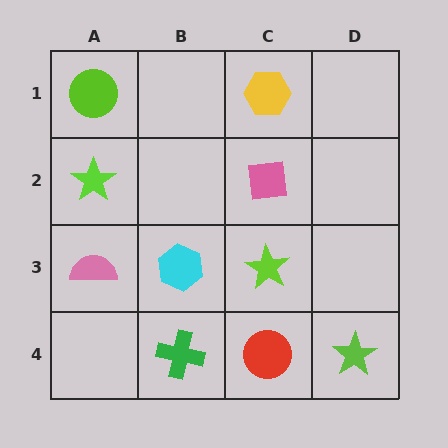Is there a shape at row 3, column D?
No, that cell is empty.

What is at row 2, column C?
A pink square.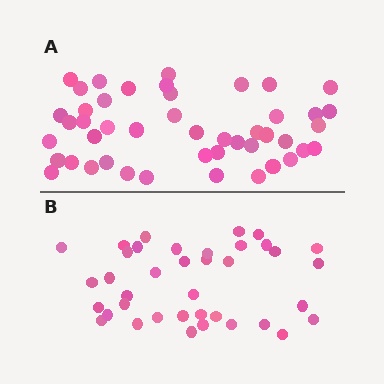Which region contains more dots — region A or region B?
Region A (the top region) has more dots.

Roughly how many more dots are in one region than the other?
Region A has roughly 8 or so more dots than region B.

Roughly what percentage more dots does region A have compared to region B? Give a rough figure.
About 20% more.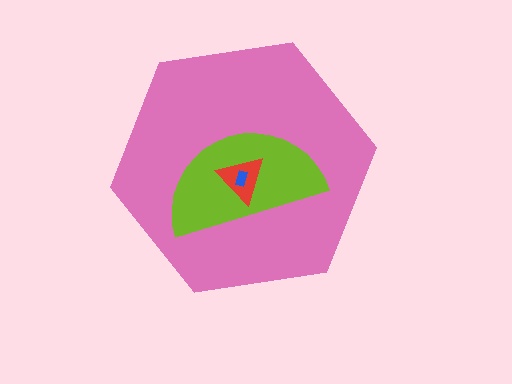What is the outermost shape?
The pink hexagon.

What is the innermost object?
The blue rectangle.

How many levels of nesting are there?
4.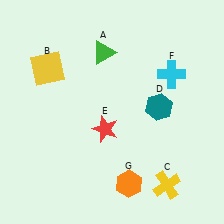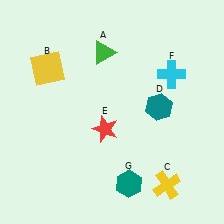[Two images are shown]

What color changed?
The hexagon (G) changed from orange in Image 1 to teal in Image 2.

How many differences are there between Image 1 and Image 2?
There is 1 difference between the two images.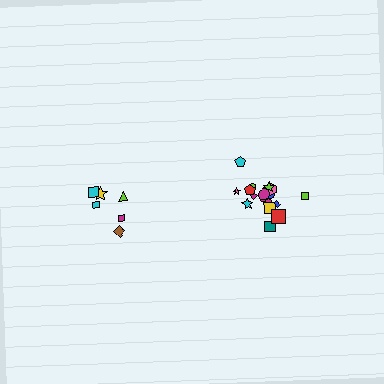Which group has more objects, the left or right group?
The right group.